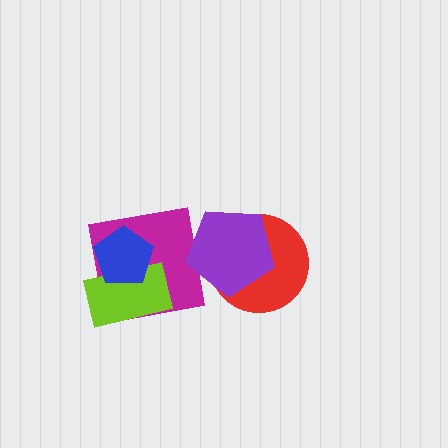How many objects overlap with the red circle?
1 object overlaps with the red circle.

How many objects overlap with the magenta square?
3 objects overlap with the magenta square.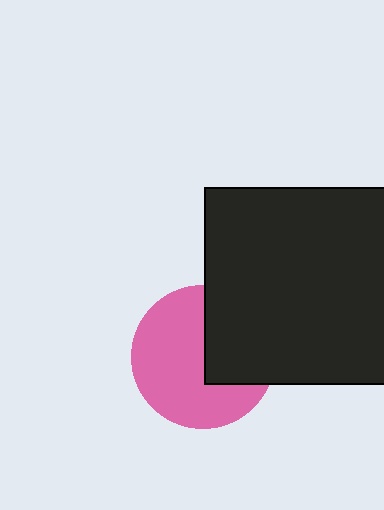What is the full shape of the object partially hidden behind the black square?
The partially hidden object is a pink circle.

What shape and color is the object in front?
The object in front is a black square.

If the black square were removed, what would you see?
You would see the complete pink circle.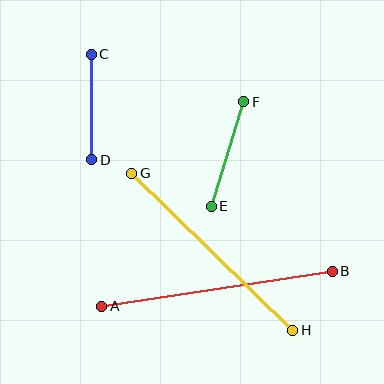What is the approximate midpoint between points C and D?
The midpoint is at approximately (92, 107) pixels.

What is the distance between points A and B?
The distance is approximately 233 pixels.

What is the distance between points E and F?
The distance is approximately 110 pixels.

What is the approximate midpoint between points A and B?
The midpoint is at approximately (217, 289) pixels.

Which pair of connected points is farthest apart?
Points A and B are farthest apart.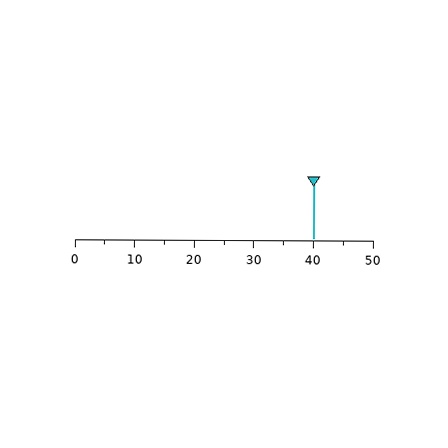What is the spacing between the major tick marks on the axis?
The major ticks are spaced 10 apart.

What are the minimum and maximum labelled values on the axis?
The axis runs from 0 to 50.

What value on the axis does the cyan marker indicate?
The marker indicates approximately 40.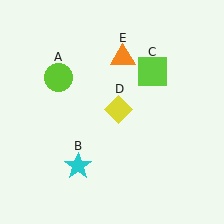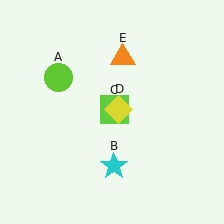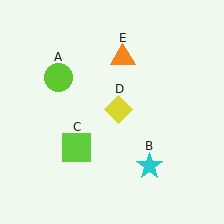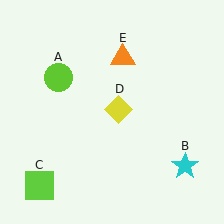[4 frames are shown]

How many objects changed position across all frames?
2 objects changed position: cyan star (object B), lime square (object C).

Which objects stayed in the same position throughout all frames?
Lime circle (object A) and yellow diamond (object D) and orange triangle (object E) remained stationary.